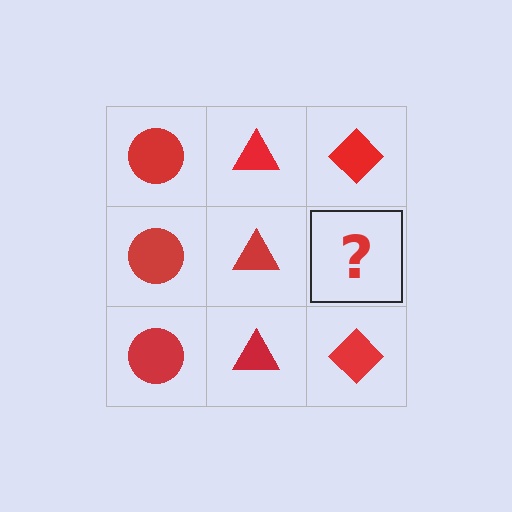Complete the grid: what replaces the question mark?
The question mark should be replaced with a red diamond.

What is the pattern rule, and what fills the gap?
The rule is that each column has a consistent shape. The gap should be filled with a red diamond.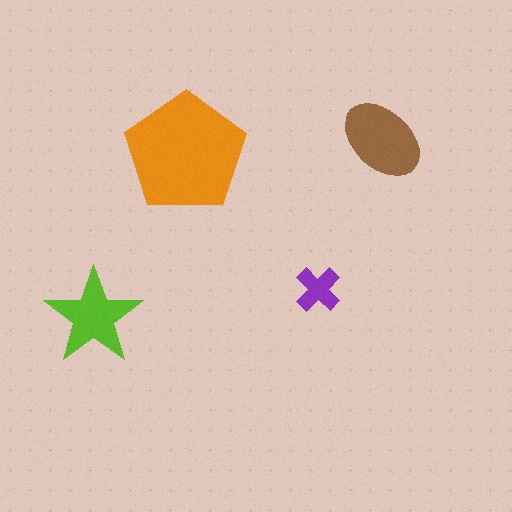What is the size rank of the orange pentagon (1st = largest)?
1st.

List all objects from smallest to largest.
The purple cross, the lime star, the brown ellipse, the orange pentagon.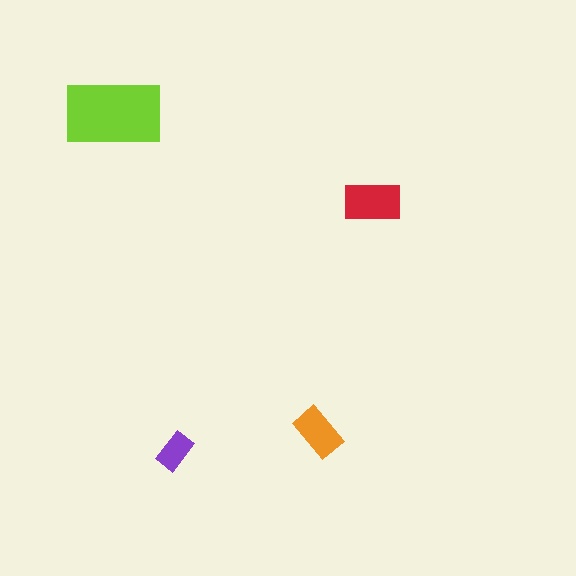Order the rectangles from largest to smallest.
the lime one, the red one, the orange one, the purple one.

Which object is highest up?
The lime rectangle is topmost.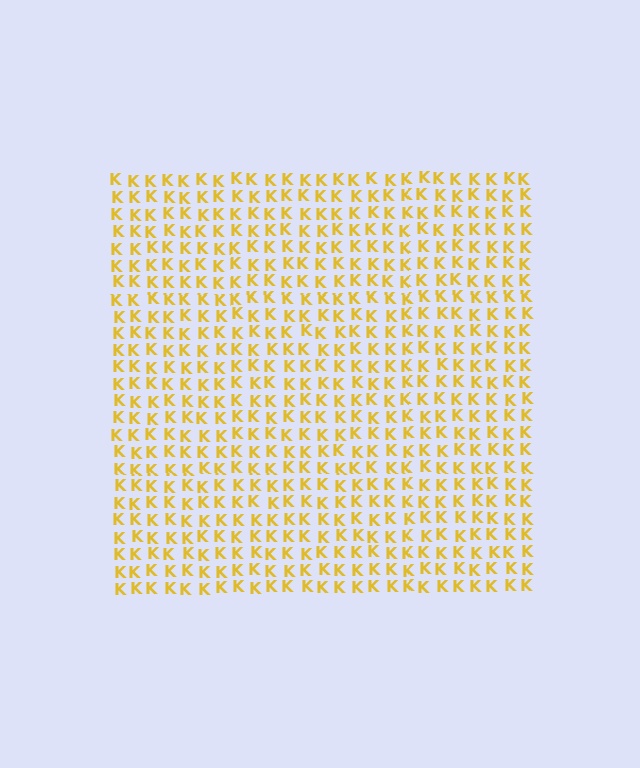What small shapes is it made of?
It is made of small letter K's.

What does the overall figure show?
The overall figure shows a square.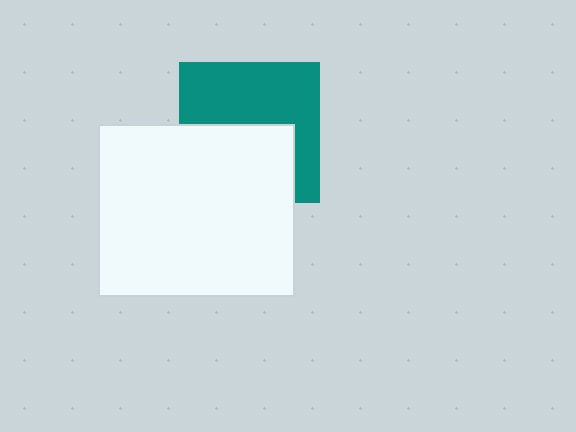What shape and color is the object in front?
The object in front is a white rectangle.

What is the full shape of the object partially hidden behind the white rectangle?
The partially hidden object is a teal square.